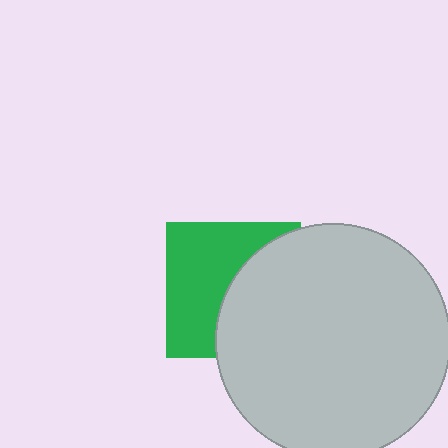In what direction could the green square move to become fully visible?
The green square could move left. That would shift it out from behind the light gray circle entirely.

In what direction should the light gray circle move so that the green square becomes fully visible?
The light gray circle should move right. That is the shortest direction to clear the overlap and leave the green square fully visible.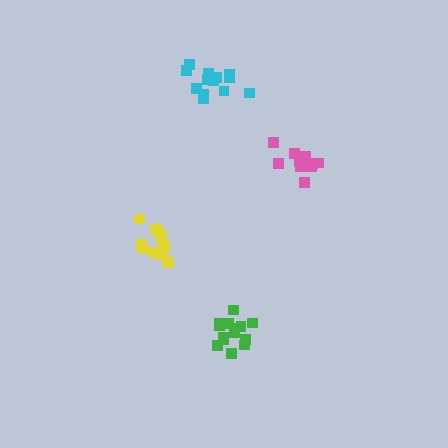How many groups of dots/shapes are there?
There are 4 groups.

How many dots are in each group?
Group 1: 14 dots, Group 2: 11 dots, Group 3: 12 dots, Group 4: 14 dots (51 total).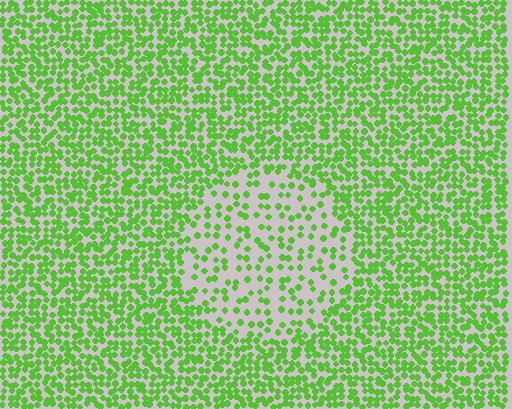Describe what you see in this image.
The image contains small lime elements arranged at two different densities. A circle-shaped region is visible where the elements are less densely packed than the surrounding area.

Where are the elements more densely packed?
The elements are more densely packed outside the circle boundary.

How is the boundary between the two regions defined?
The boundary is defined by a change in element density (approximately 2.2x ratio). All elements are the same color, size, and shape.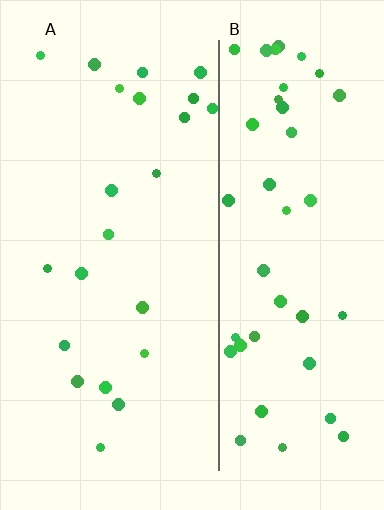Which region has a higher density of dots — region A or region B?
B (the right).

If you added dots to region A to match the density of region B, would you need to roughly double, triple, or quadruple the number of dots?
Approximately double.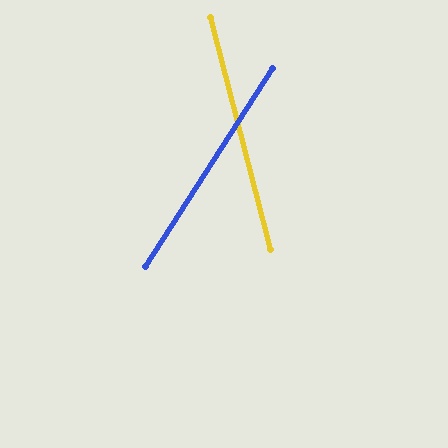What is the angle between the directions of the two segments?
Approximately 47 degrees.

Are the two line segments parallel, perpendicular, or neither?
Neither parallel nor perpendicular — they differ by about 47°.